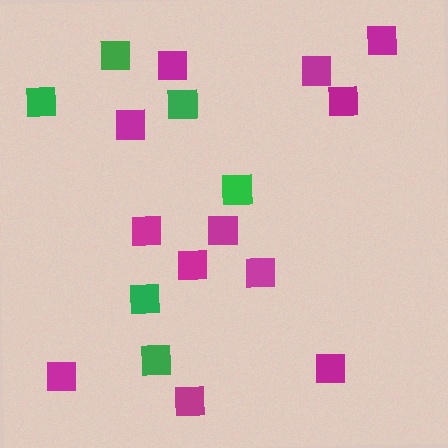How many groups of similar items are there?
There are 2 groups: one group of green squares (6) and one group of magenta squares (12).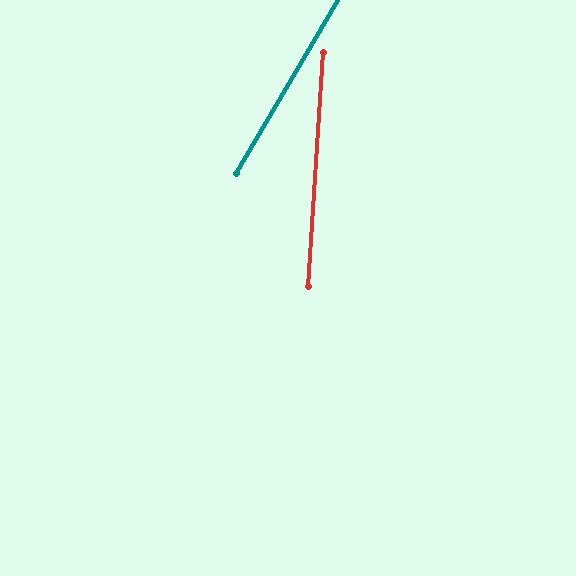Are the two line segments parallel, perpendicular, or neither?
Neither parallel nor perpendicular — they differ by about 27°.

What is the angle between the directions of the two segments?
Approximately 27 degrees.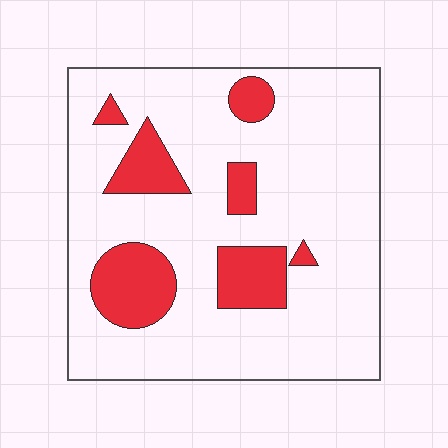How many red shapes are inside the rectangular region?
7.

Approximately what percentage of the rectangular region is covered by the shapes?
Approximately 20%.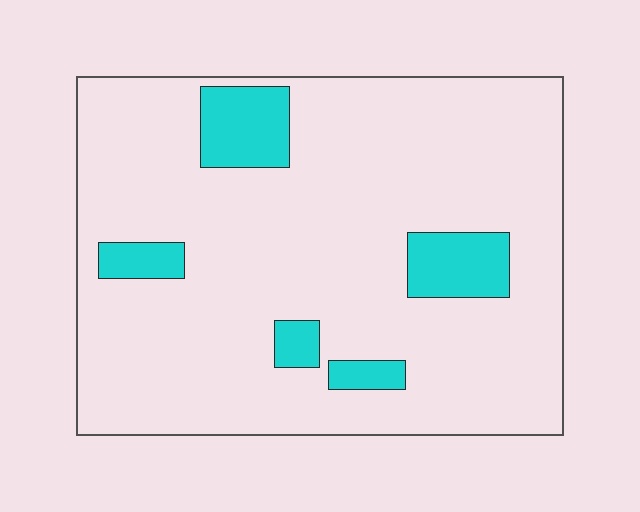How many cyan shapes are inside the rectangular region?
5.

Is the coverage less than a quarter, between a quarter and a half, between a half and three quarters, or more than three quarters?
Less than a quarter.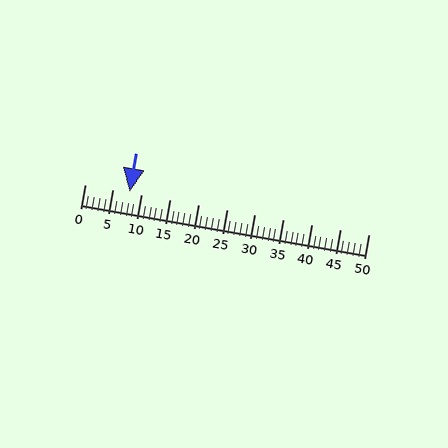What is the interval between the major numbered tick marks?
The major tick marks are spaced 5 units apart.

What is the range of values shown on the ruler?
The ruler shows values from 0 to 50.